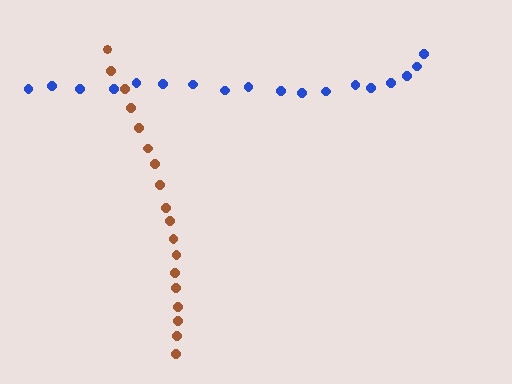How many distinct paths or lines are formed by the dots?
There are 2 distinct paths.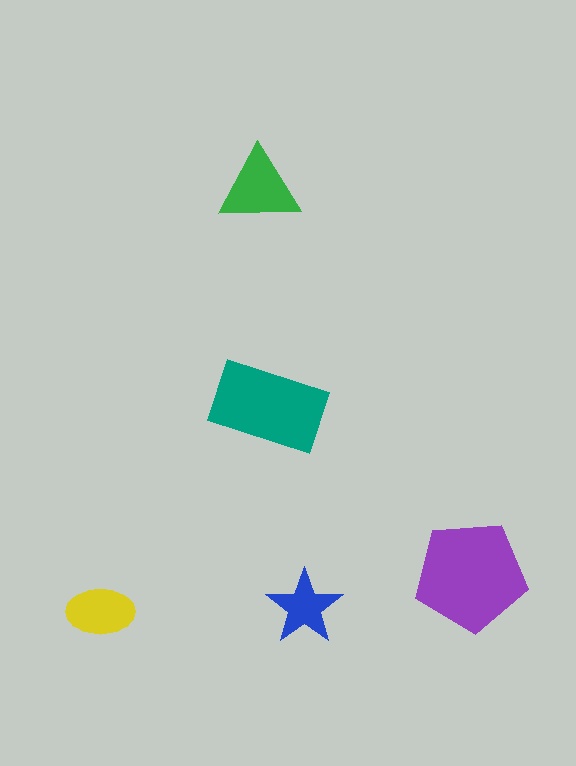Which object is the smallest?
The blue star.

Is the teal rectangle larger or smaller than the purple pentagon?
Smaller.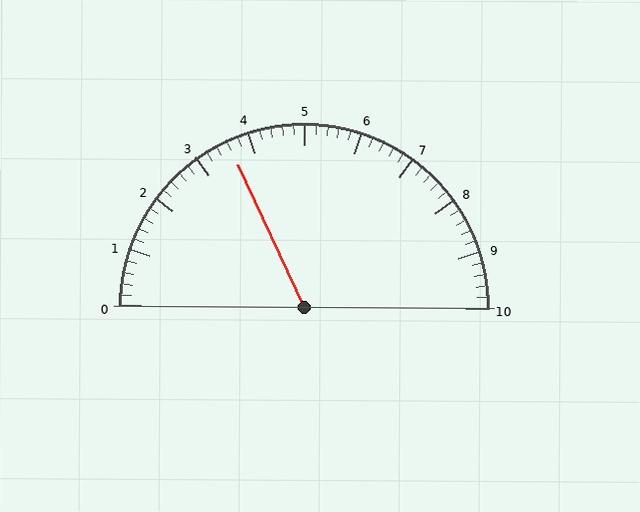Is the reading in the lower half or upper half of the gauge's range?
The reading is in the lower half of the range (0 to 10).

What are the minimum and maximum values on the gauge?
The gauge ranges from 0 to 10.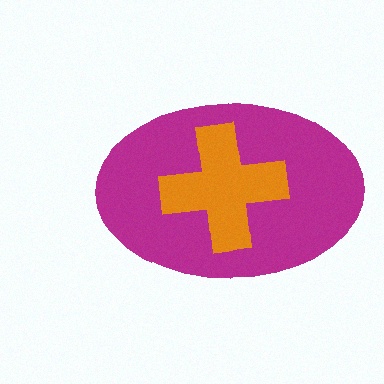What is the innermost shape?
The orange cross.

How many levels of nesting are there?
2.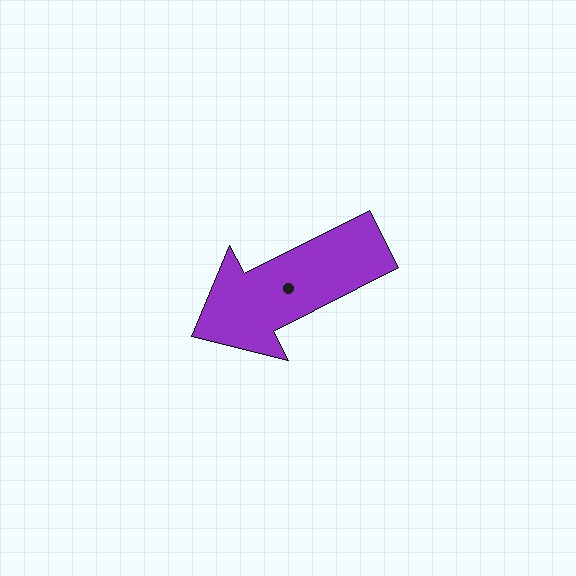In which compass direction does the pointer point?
Southwest.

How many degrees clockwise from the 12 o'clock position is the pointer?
Approximately 243 degrees.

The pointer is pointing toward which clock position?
Roughly 8 o'clock.